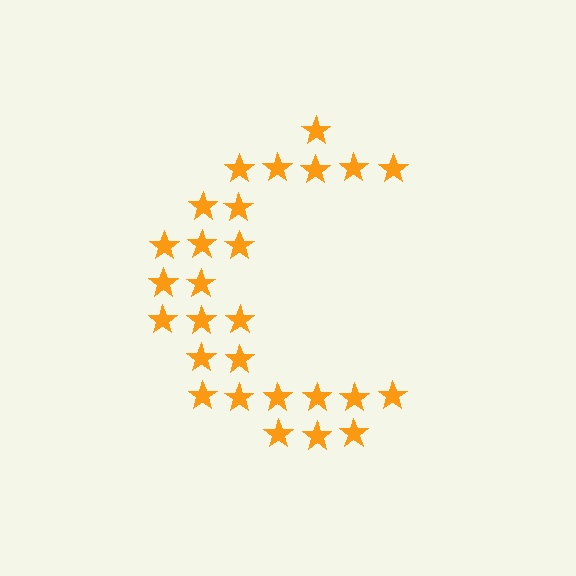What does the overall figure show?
The overall figure shows the letter C.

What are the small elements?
The small elements are stars.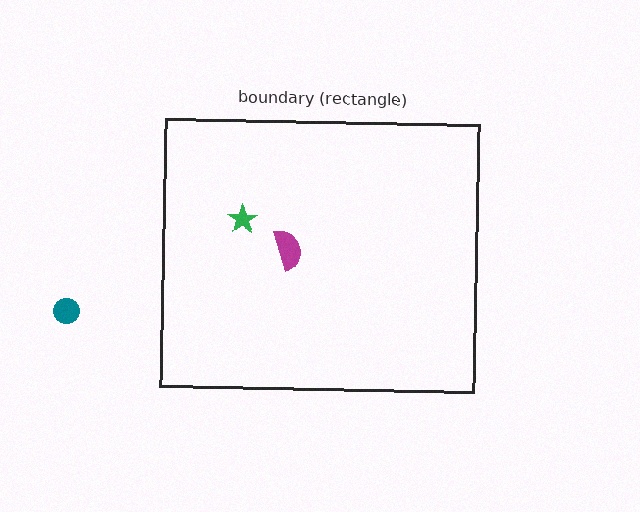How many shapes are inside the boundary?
2 inside, 1 outside.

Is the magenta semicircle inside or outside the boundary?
Inside.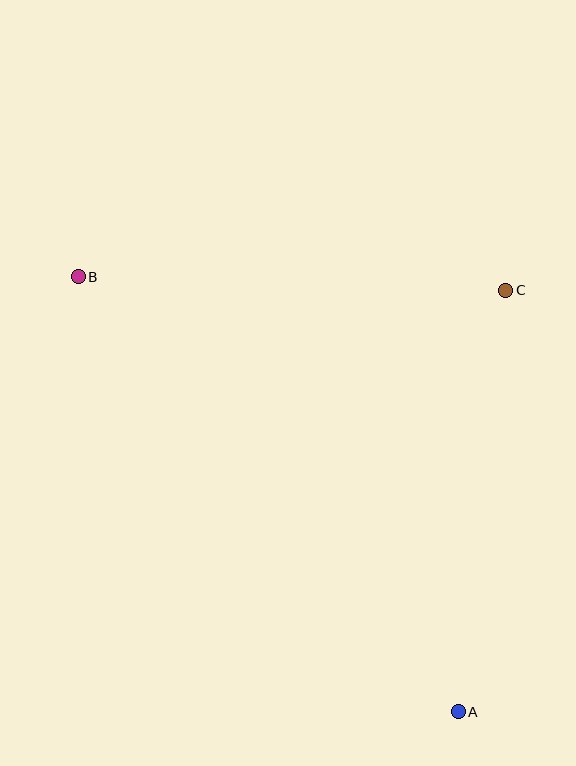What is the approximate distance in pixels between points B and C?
The distance between B and C is approximately 428 pixels.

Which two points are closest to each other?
Points A and C are closest to each other.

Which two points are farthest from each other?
Points A and B are farthest from each other.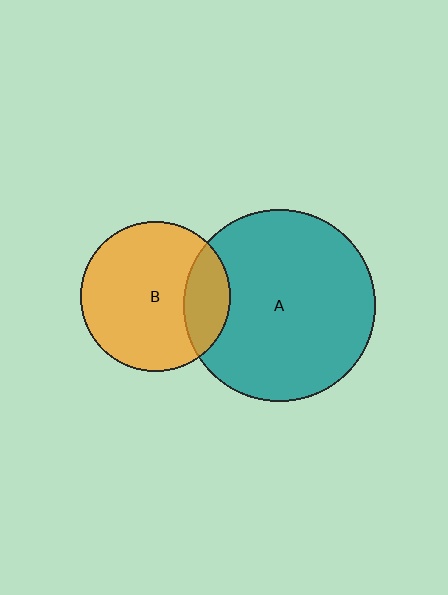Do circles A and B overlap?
Yes.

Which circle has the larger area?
Circle A (teal).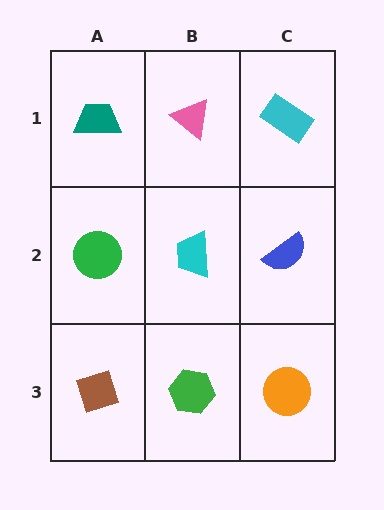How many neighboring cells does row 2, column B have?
4.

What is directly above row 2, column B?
A pink triangle.